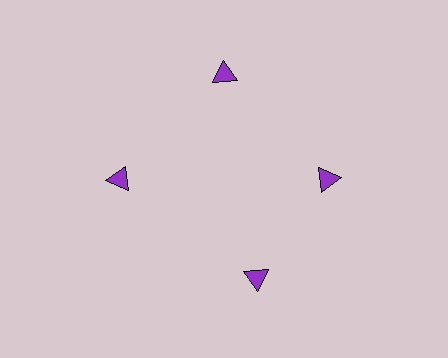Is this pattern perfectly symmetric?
No. The 4 purple triangles are arranged in a ring, but one element near the 6 o'clock position is rotated out of alignment along the ring, breaking the 4-fold rotational symmetry.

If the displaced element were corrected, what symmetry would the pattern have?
It would have 4-fold rotational symmetry — the pattern would map onto itself every 90 degrees.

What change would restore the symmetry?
The symmetry would be restored by rotating it back into even spacing with its neighbors so that all 4 triangles sit at equal angles and equal distance from the center.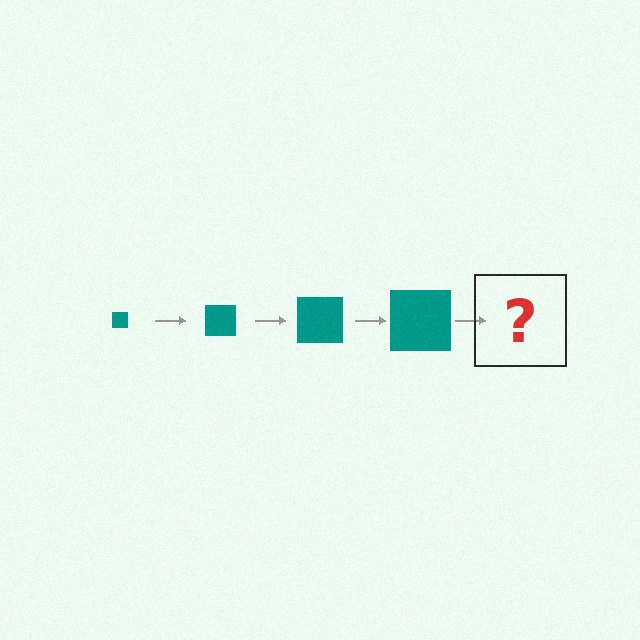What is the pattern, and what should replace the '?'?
The pattern is that the square gets progressively larger each step. The '?' should be a teal square, larger than the previous one.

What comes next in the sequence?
The next element should be a teal square, larger than the previous one.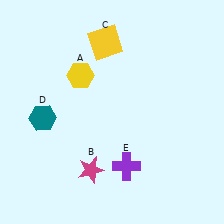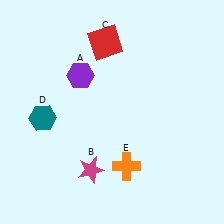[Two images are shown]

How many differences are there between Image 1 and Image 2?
There are 3 differences between the two images.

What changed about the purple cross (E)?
In Image 1, E is purple. In Image 2, it changed to orange.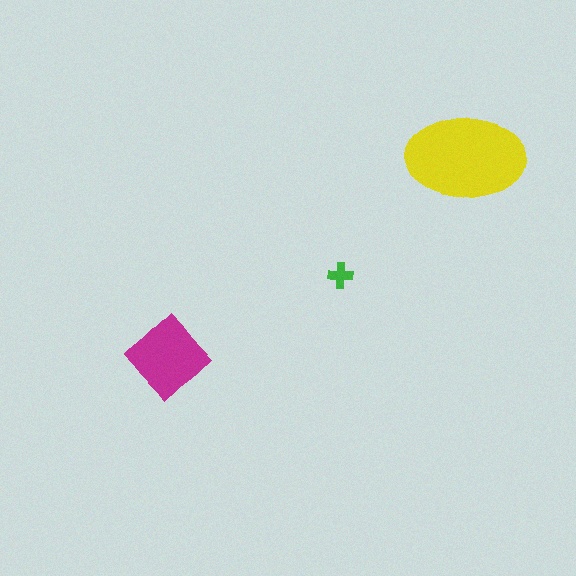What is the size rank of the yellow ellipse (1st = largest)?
1st.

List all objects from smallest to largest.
The green cross, the magenta diamond, the yellow ellipse.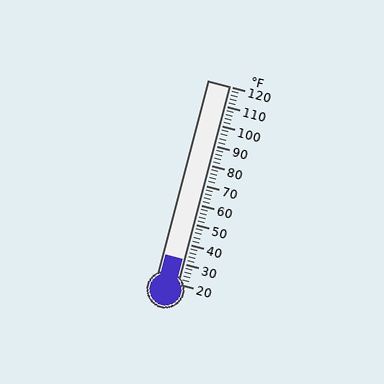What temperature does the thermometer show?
The thermometer shows approximately 32°F.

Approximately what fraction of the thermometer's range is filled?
The thermometer is filled to approximately 10% of its range.